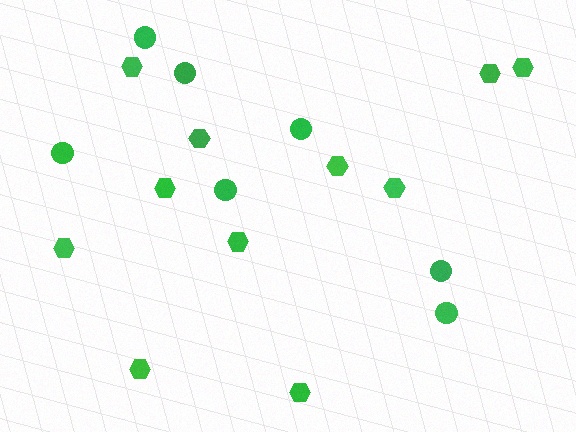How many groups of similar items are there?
There are 2 groups: one group of circles (7) and one group of hexagons (11).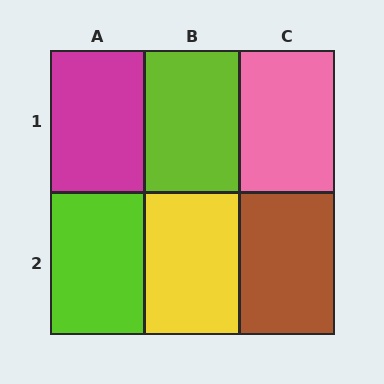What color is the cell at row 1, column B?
Lime.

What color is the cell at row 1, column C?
Pink.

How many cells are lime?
2 cells are lime.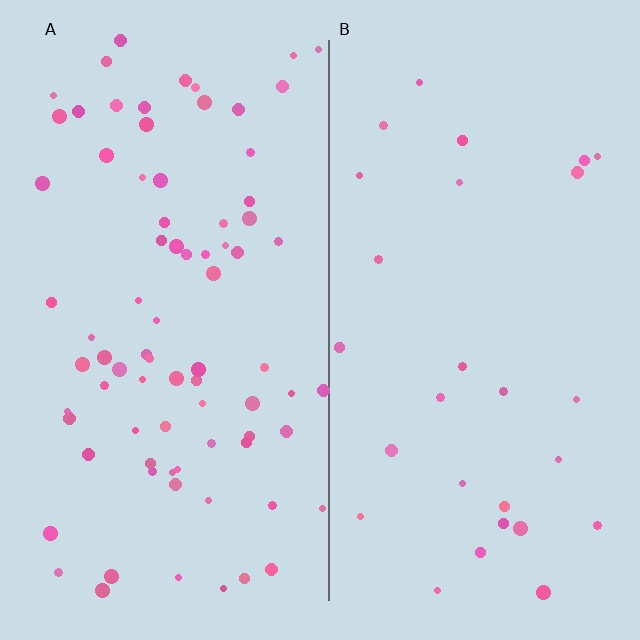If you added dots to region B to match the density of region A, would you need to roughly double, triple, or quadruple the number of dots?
Approximately triple.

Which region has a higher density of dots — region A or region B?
A (the left).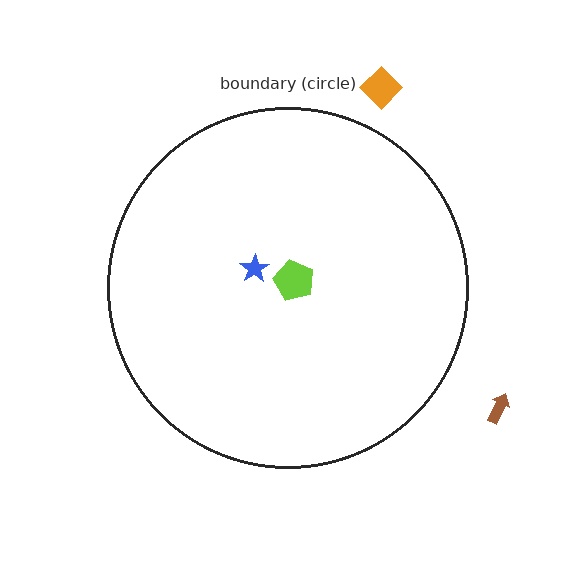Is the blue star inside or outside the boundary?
Inside.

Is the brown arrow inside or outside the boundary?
Outside.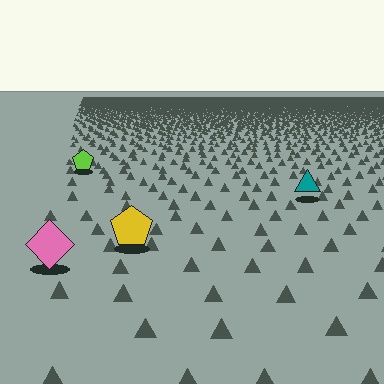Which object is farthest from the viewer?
The lime pentagon is farthest from the viewer. It appears smaller and the ground texture around it is denser.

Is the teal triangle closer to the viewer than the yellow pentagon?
No. The yellow pentagon is closer — you can tell from the texture gradient: the ground texture is coarser near it.